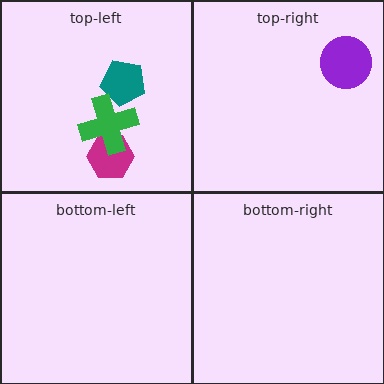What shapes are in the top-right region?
The purple circle.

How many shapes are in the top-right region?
1.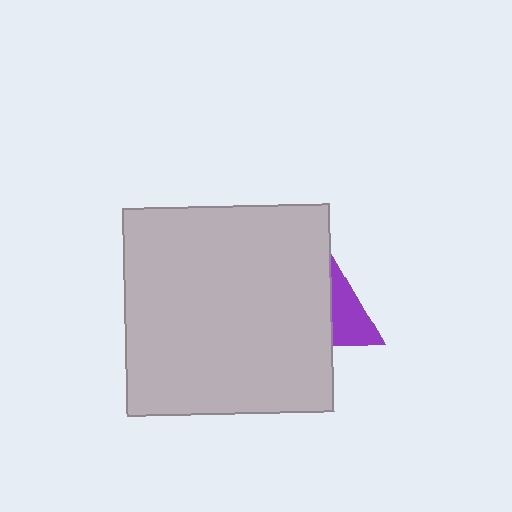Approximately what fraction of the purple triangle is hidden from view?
Roughly 61% of the purple triangle is hidden behind the light gray square.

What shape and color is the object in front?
The object in front is a light gray square.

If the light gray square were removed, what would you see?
You would see the complete purple triangle.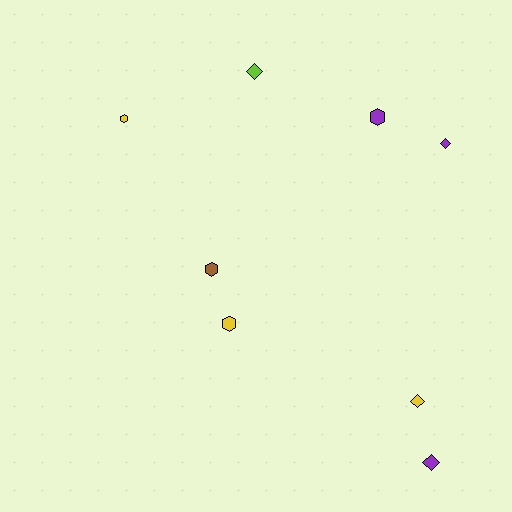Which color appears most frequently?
Purple, with 3 objects.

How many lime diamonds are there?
There is 1 lime diamond.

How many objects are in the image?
There are 8 objects.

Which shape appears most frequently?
Hexagon, with 4 objects.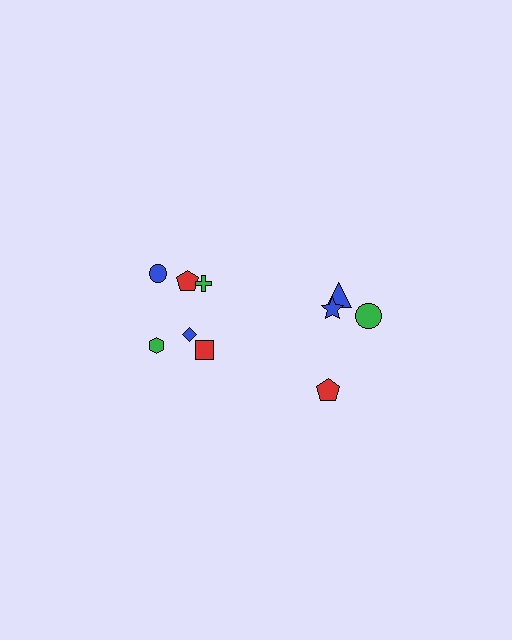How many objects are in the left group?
There are 6 objects.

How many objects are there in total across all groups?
There are 10 objects.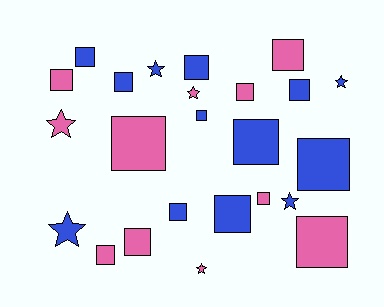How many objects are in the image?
There are 24 objects.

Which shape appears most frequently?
Square, with 17 objects.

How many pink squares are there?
There are 8 pink squares.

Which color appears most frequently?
Blue, with 13 objects.